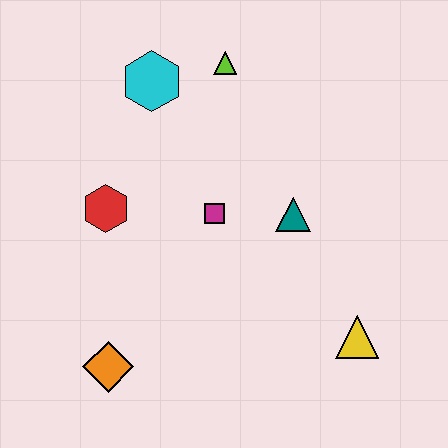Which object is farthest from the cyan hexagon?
The yellow triangle is farthest from the cyan hexagon.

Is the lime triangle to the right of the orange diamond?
Yes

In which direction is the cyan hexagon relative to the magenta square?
The cyan hexagon is above the magenta square.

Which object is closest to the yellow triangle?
The teal triangle is closest to the yellow triangle.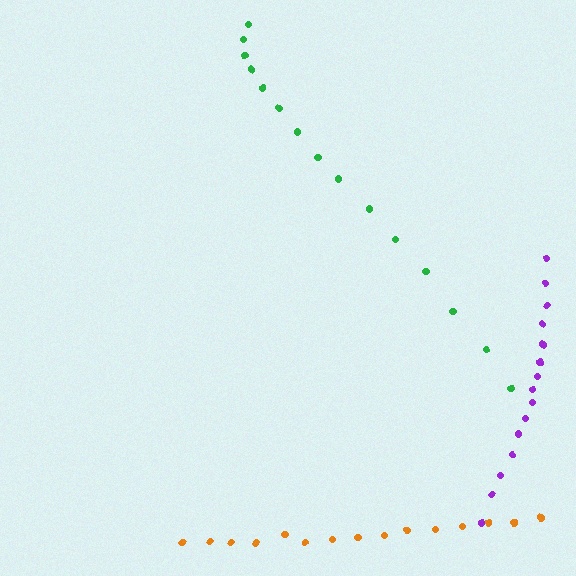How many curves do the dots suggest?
There are 3 distinct paths.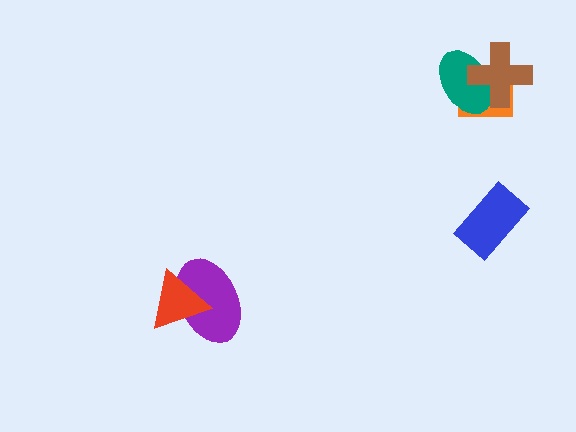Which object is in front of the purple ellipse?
The red triangle is in front of the purple ellipse.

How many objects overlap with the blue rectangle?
0 objects overlap with the blue rectangle.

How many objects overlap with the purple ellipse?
1 object overlaps with the purple ellipse.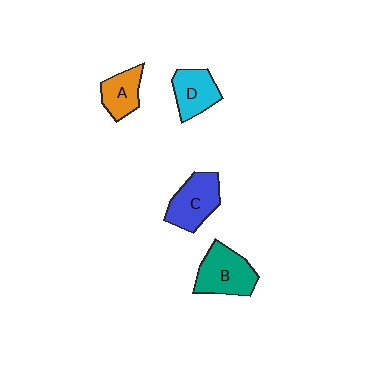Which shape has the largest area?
Shape B (teal).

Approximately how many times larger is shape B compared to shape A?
Approximately 1.5 times.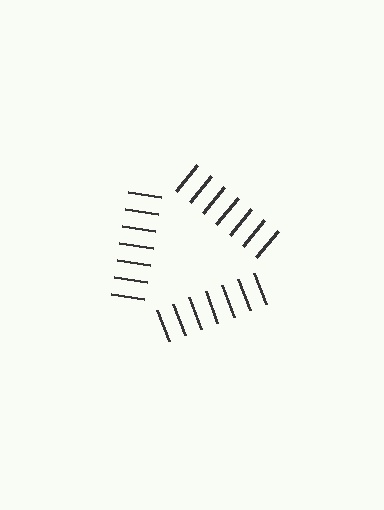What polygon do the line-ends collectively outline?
An illusory triangle — the line segments terminate on its edges but no continuous stroke is drawn.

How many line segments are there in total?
21 — 7 along each of the 3 edges.